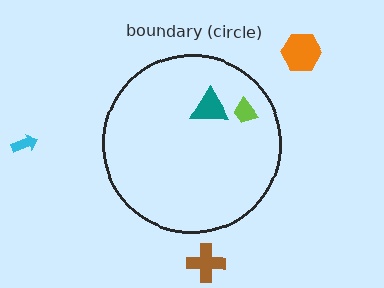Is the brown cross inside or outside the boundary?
Outside.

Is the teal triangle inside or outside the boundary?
Inside.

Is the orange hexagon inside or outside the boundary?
Outside.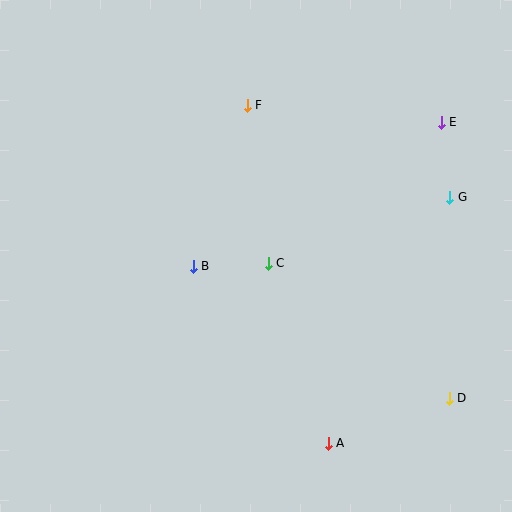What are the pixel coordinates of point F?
Point F is at (247, 105).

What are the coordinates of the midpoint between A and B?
The midpoint between A and B is at (261, 355).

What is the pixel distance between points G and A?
The distance between G and A is 274 pixels.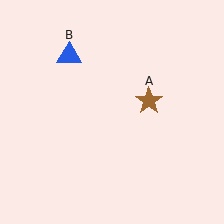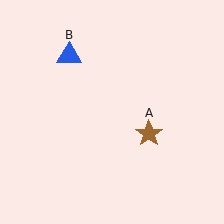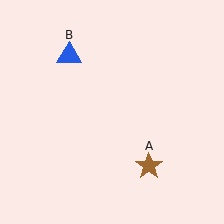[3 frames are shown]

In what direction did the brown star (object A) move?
The brown star (object A) moved down.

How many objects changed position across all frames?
1 object changed position: brown star (object A).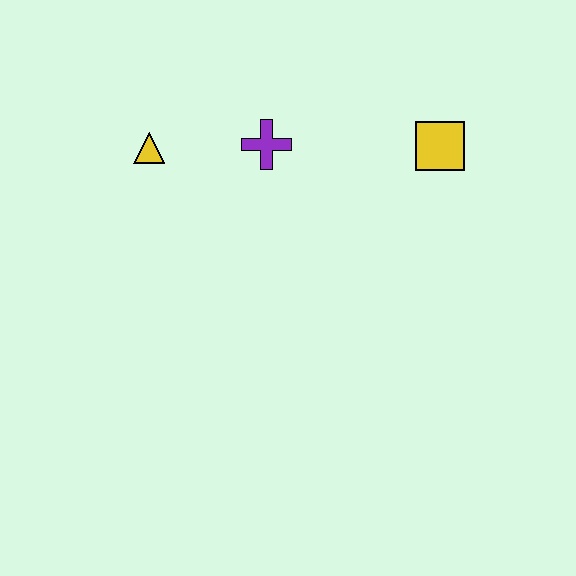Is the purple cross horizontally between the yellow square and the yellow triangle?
Yes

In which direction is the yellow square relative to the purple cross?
The yellow square is to the right of the purple cross.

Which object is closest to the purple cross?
The yellow triangle is closest to the purple cross.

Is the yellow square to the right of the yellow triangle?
Yes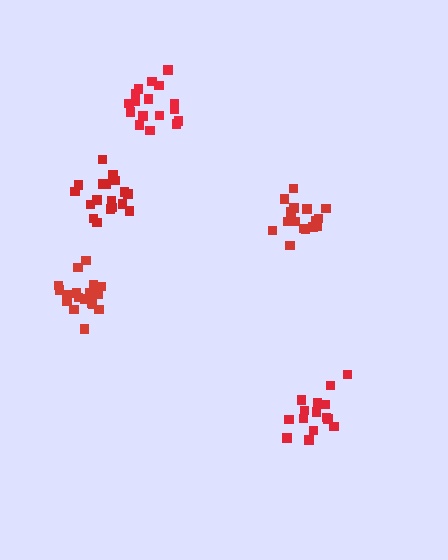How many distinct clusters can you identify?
There are 5 distinct clusters.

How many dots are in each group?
Group 1: 15 dots, Group 2: 16 dots, Group 3: 17 dots, Group 4: 18 dots, Group 5: 19 dots (85 total).